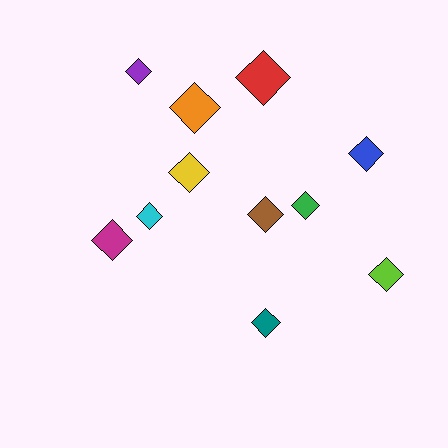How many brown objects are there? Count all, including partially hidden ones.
There is 1 brown object.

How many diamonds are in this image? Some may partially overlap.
There are 11 diamonds.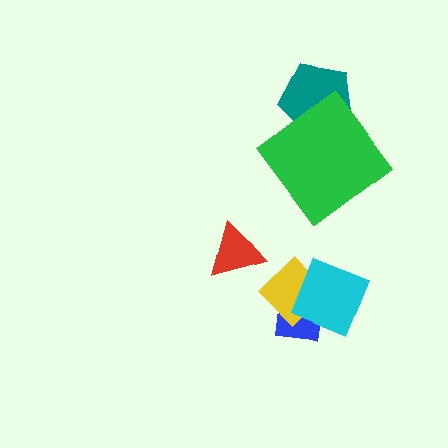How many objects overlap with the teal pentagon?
1 object overlaps with the teal pentagon.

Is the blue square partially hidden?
Yes, it is partially covered by another shape.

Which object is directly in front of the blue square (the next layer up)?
The yellow diamond is directly in front of the blue square.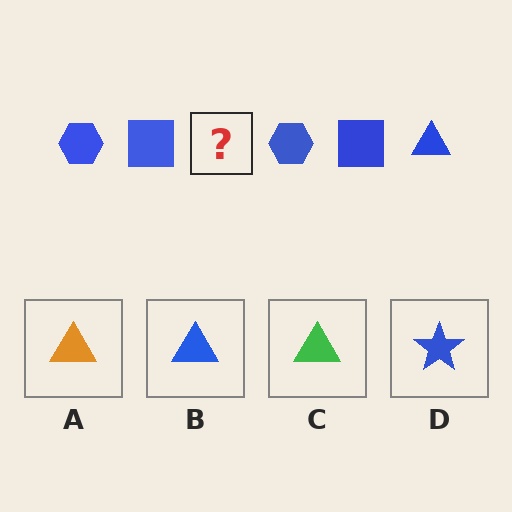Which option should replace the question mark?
Option B.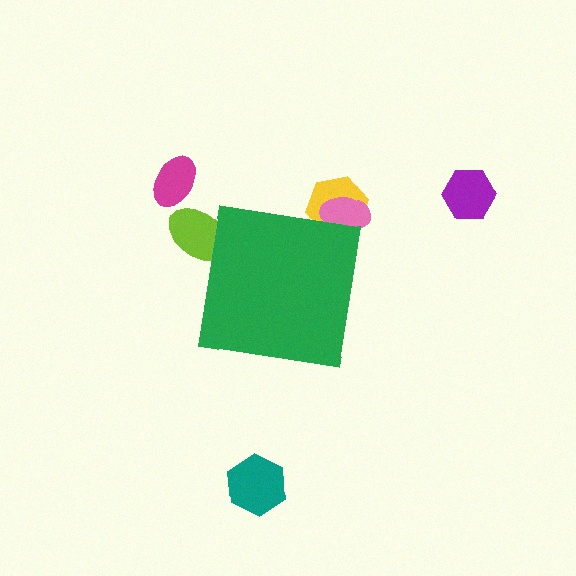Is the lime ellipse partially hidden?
Yes, the lime ellipse is partially hidden behind the green square.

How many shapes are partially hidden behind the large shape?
3 shapes are partially hidden.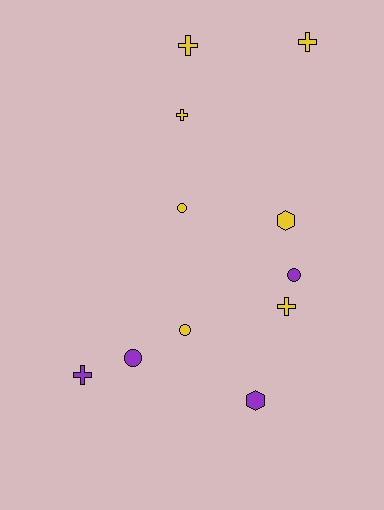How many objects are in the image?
There are 11 objects.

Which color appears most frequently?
Yellow, with 7 objects.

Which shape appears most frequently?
Cross, with 5 objects.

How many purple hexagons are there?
There is 1 purple hexagon.